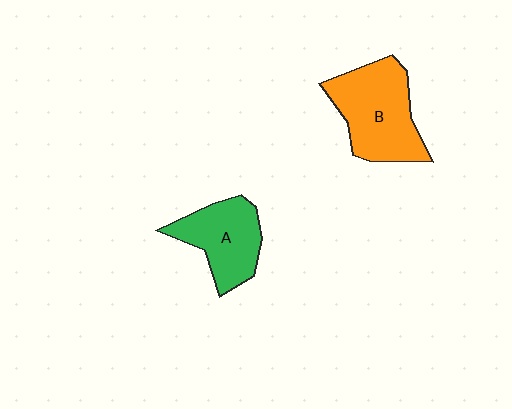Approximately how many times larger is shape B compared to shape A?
Approximately 1.3 times.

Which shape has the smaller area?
Shape A (green).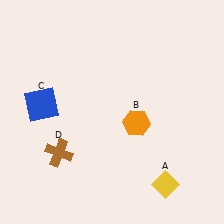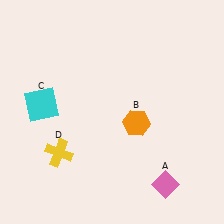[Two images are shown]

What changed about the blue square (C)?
In Image 1, C is blue. In Image 2, it changed to cyan.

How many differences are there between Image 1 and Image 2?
There are 3 differences between the two images.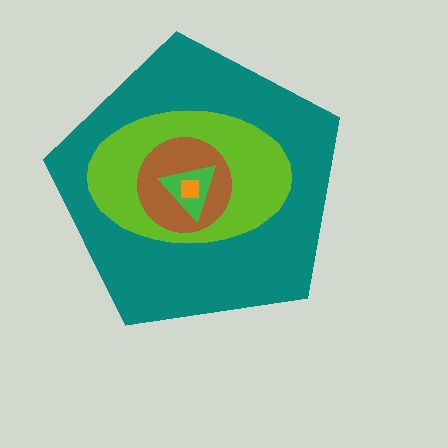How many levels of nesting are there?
5.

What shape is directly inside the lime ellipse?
The brown circle.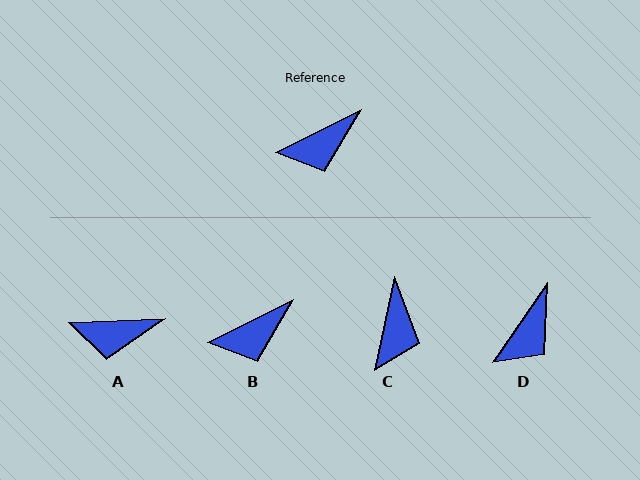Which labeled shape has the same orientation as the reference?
B.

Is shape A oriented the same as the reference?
No, it is off by about 24 degrees.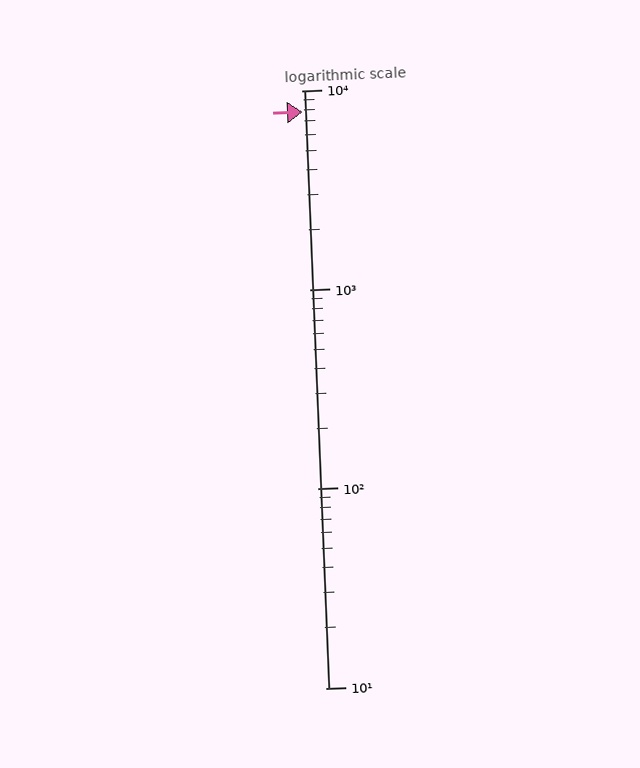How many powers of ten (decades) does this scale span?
The scale spans 3 decades, from 10 to 10000.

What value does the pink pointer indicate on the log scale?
The pointer indicates approximately 7800.